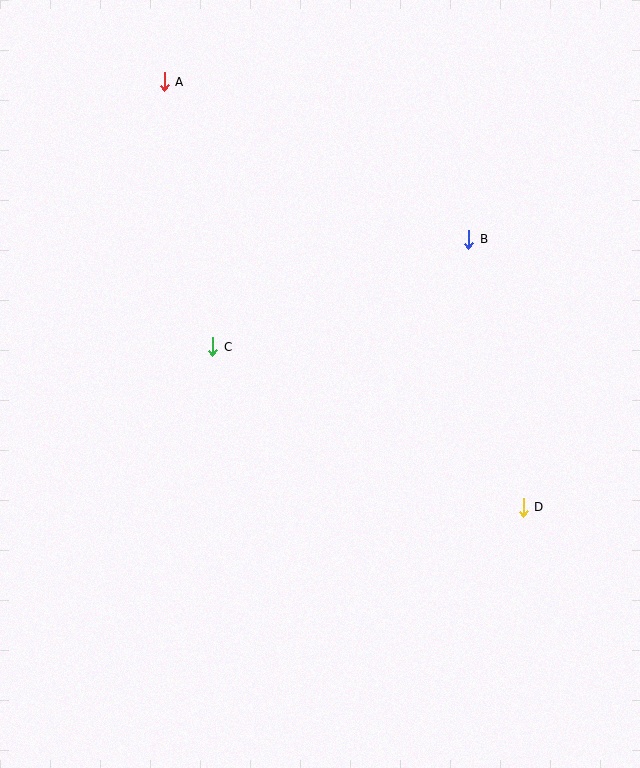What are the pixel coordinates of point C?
Point C is at (213, 347).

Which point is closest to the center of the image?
Point C at (213, 347) is closest to the center.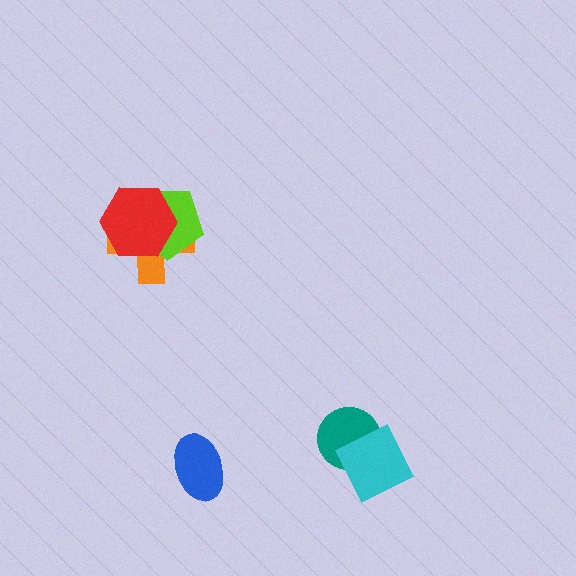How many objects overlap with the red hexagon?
2 objects overlap with the red hexagon.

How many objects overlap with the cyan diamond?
1 object overlaps with the cyan diamond.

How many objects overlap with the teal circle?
1 object overlaps with the teal circle.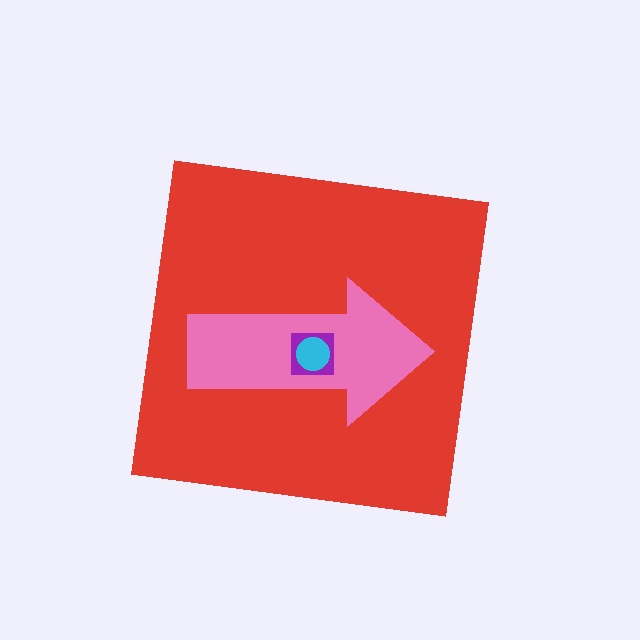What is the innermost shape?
The cyan circle.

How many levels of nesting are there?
4.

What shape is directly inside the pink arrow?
The purple square.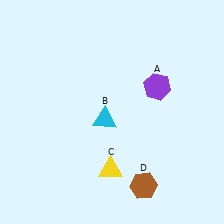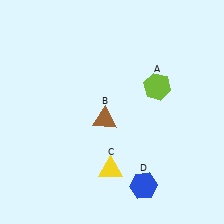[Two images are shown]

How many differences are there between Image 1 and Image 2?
There are 3 differences between the two images.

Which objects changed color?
A changed from purple to lime. B changed from cyan to brown. D changed from brown to blue.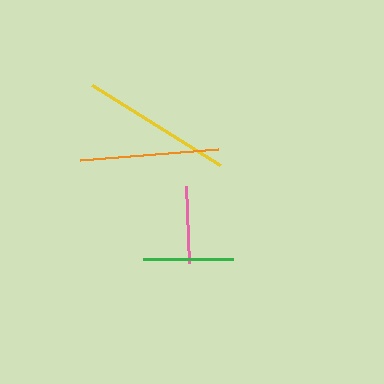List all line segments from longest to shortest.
From longest to shortest: yellow, orange, green, pink.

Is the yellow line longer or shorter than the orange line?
The yellow line is longer than the orange line.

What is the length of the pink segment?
The pink segment is approximately 77 pixels long.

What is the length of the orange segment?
The orange segment is approximately 138 pixels long.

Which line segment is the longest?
The yellow line is the longest at approximately 151 pixels.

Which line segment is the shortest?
The pink line is the shortest at approximately 77 pixels.